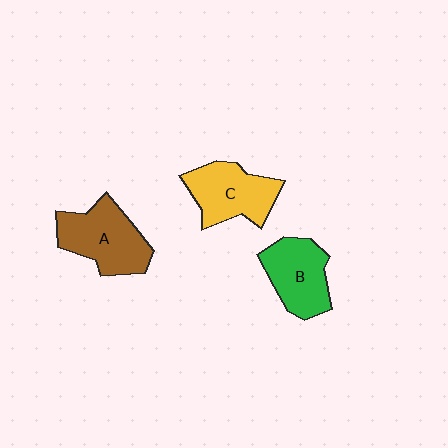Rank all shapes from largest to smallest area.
From largest to smallest: A (brown), C (yellow), B (green).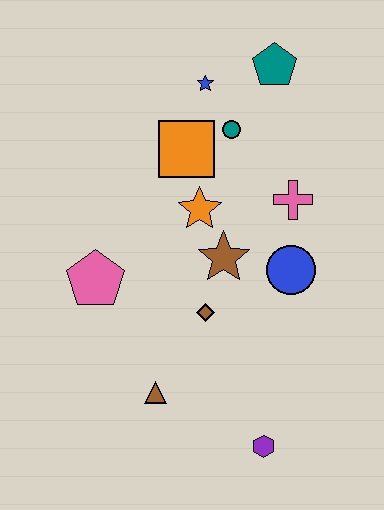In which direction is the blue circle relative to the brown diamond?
The blue circle is to the right of the brown diamond.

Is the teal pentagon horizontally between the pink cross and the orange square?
Yes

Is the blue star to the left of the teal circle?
Yes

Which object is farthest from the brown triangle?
The teal pentagon is farthest from the brown triangle.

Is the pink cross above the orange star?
Yes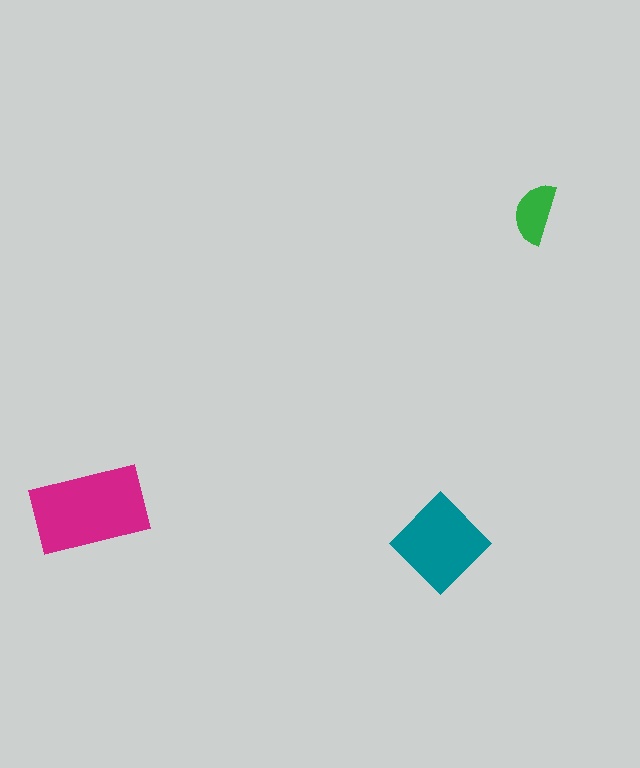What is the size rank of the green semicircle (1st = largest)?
3rd.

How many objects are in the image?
There are 3 objects in the image.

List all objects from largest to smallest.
The magenta rectangle, the teal diamond, the green semicircle.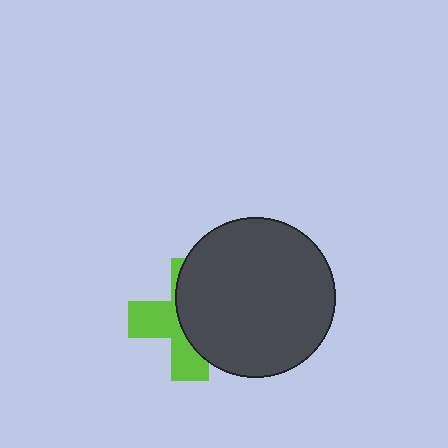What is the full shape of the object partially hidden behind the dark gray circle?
The partially hidden object is a lime cross.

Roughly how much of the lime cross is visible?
A small part of it is visible (roughly 44%).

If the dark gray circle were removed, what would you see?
You would see the complete lime cross.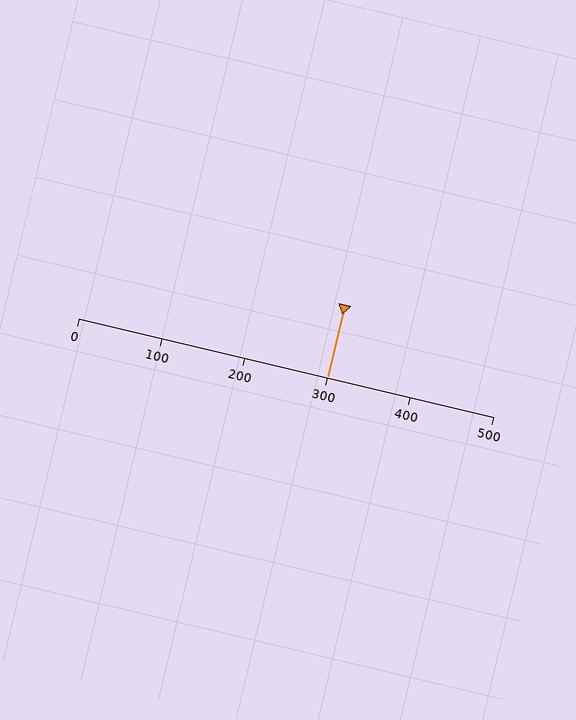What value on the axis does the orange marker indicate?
The marker indicates approximately 300.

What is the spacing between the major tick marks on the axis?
The major ticks are spaced 100 apart.